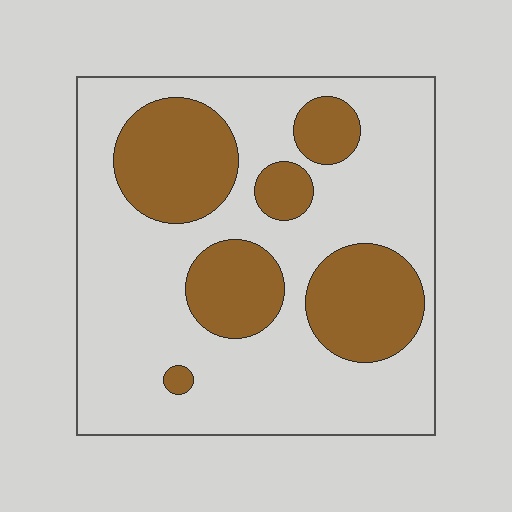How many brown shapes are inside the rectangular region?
6.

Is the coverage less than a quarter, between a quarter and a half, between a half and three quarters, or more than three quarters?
Between a quarter and a half.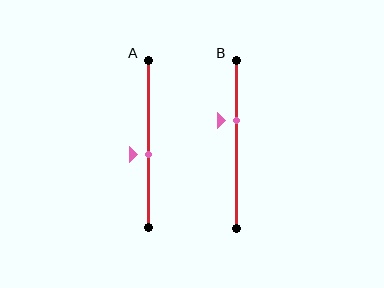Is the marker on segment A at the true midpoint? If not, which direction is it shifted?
No, the marker on segment A is shifted downward by about 6% of the segment length.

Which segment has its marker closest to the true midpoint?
Segment A has its marker closest to the true midpoint.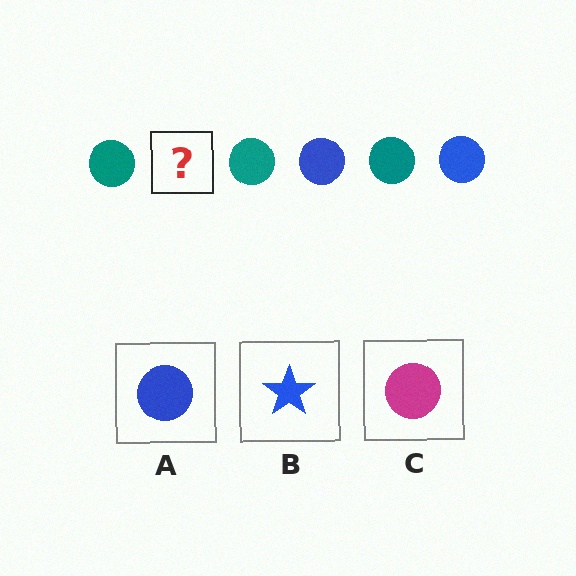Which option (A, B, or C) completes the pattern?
A.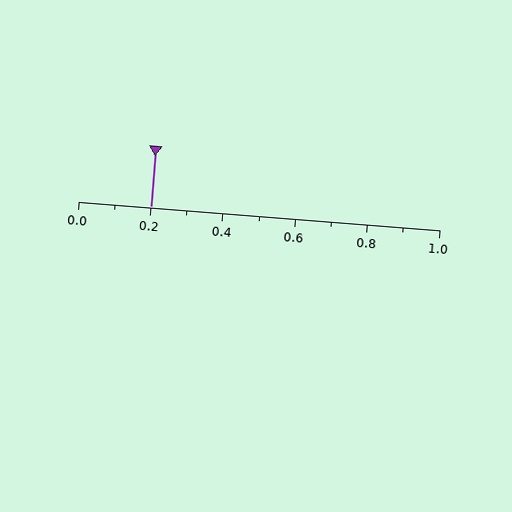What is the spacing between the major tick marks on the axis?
The major ticks are spaced 0.2 apart.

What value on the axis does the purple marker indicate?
The marker indicates approximately 0.2.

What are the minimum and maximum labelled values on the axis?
The axis runs from 0.0 to 1.0.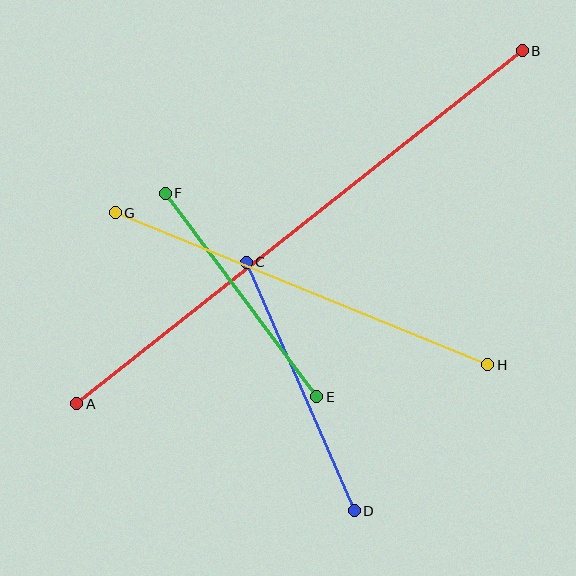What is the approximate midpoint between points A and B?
The midpoint is at approximately (299, 227) pixels.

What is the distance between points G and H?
The distance is approximately 402 pixels.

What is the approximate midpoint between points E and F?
The midpoint is at approximately (241, 295) pixels.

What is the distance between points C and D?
The distance is approximately 271 pixels.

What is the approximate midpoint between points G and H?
The midpoint is at approximately (302, 289) pixels.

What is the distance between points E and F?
The distance is approximately 254 pixels.